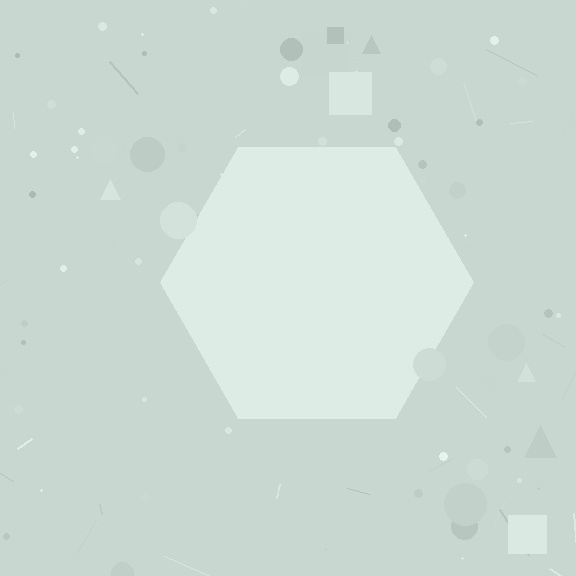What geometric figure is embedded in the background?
A hexagon is embedded in the background.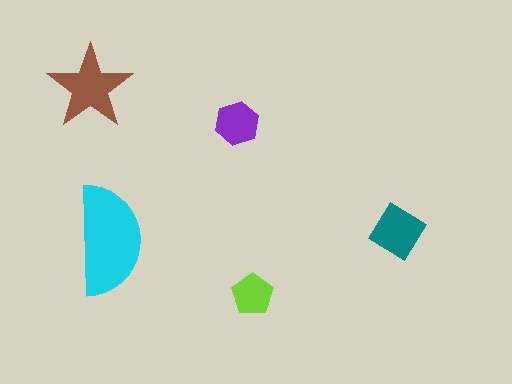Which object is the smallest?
The lime pentagon.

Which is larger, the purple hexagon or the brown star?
The brown star.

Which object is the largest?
The cyan semicircle.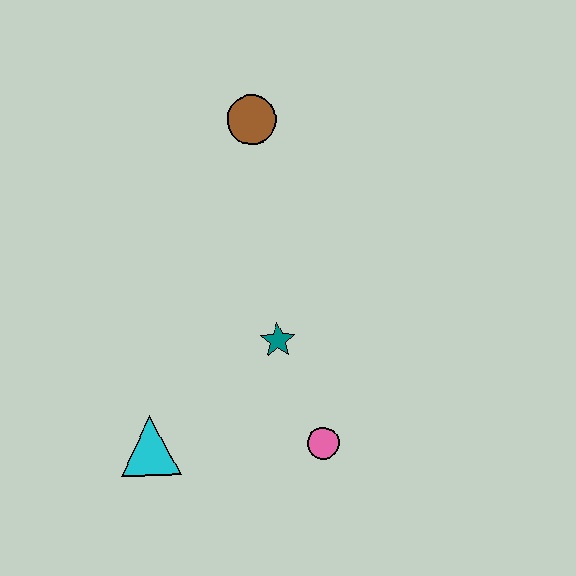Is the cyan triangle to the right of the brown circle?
No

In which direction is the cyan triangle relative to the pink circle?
The cyan triangle is to the left of the pink circle.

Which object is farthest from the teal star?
The brown circle is farthest from the teal star.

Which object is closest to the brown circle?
The teal star is closest to the brown circle.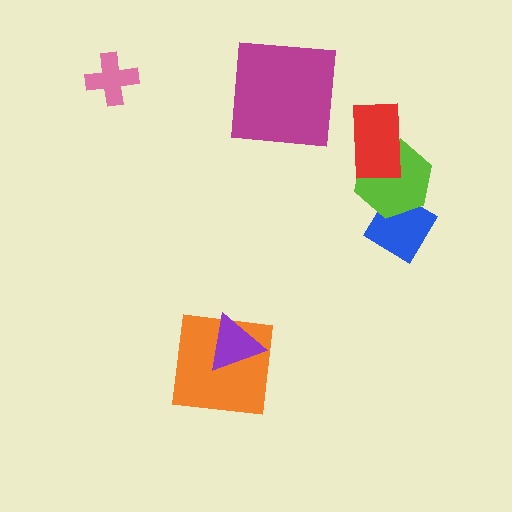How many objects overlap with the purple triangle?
1 object overlaps with the purple triangle.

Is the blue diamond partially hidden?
Yes, it is partially covered by another shape.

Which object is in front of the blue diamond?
The lime hexagon is in front of the blue diamond.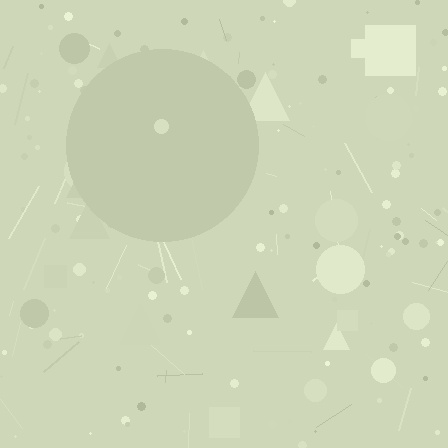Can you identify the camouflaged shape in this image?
The camouflaged shape is a circle.